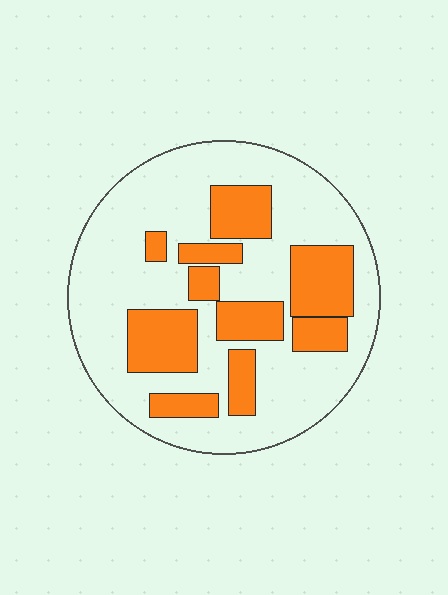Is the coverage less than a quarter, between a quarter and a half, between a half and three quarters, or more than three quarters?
Between a quarter and a half.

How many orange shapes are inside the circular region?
10.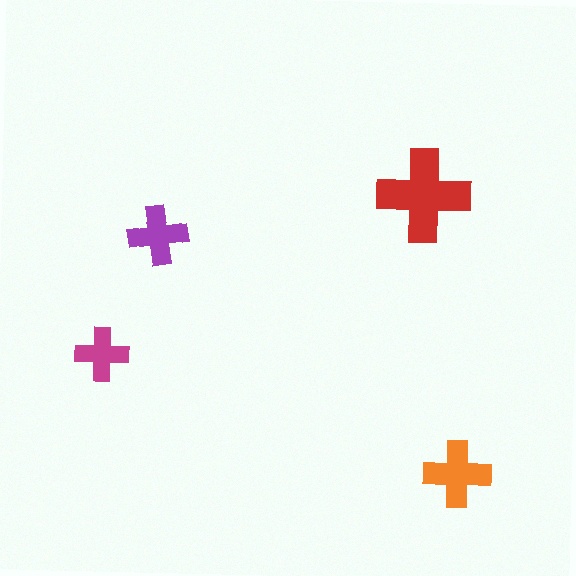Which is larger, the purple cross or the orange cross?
The orange one.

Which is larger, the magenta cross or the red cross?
The red one.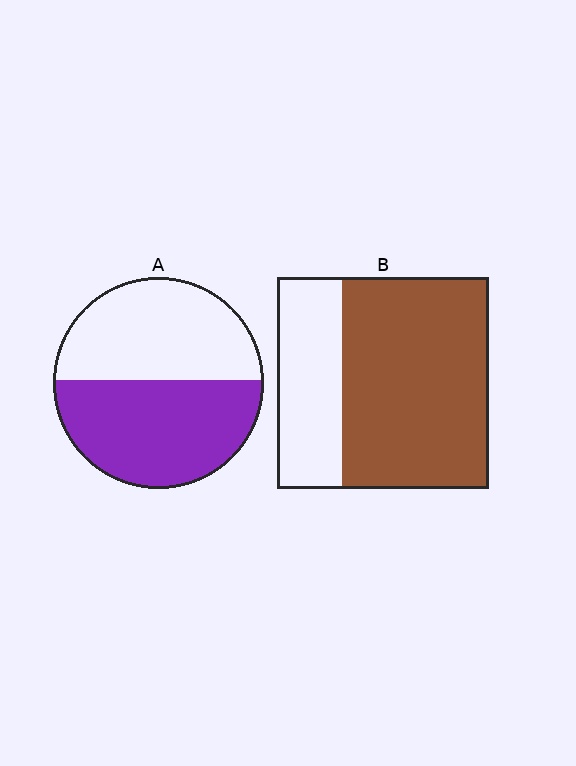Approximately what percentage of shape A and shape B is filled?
A is approximately 50% and B is approximately 70%.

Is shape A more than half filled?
Roughly half.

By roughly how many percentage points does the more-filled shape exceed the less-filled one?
By roughly 20 percentage points (B over A).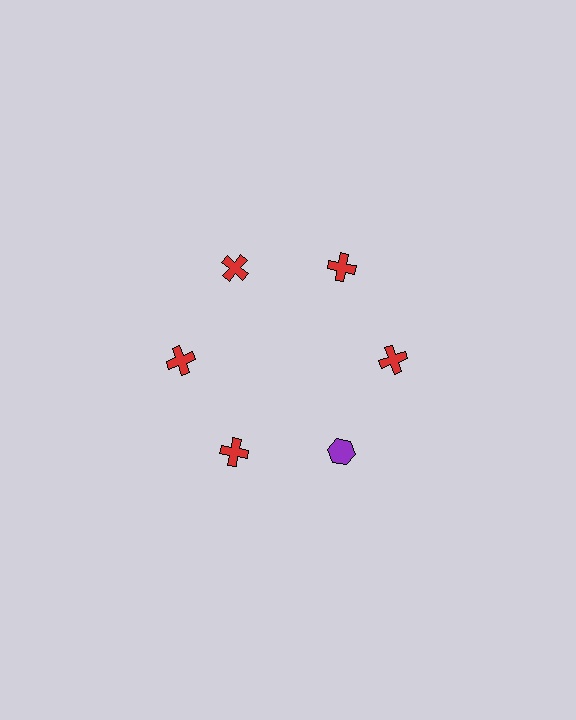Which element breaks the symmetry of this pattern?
The purple hexagon at roughly the 5 o'clock position breaks the symmetry. All other shapes are red crosses.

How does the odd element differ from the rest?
It differs in both color (purple instead of red) and shape (hexagon instead of cross).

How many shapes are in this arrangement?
There are 6 shapes arranged in a ring pattern.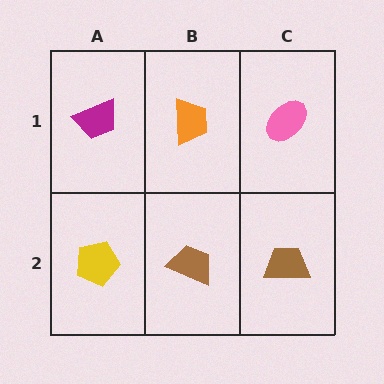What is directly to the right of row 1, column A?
An orange trapezoid.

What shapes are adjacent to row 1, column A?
A yellow pentagon (row 2, column A), an orange trapezoid (row 1, column B).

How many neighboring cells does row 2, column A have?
2.